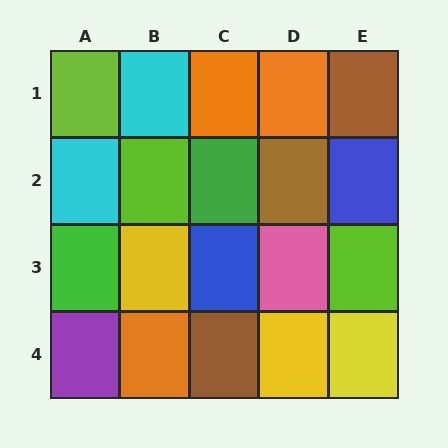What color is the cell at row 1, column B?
Cyan.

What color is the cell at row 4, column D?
Yellow.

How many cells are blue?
2 cells are blue.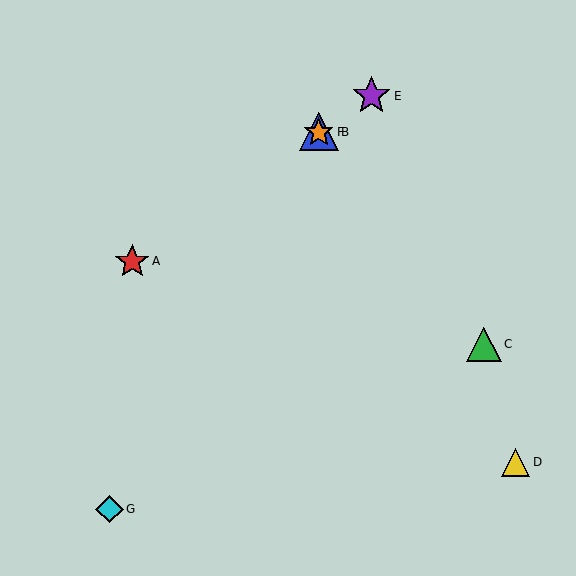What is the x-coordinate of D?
Object D is at x≈516.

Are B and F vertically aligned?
Yes, both are at x≈319.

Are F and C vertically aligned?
No, F is at x≈319 and C is at x≈484.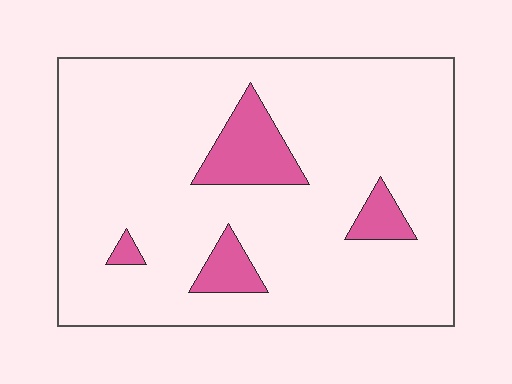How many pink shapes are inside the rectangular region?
4.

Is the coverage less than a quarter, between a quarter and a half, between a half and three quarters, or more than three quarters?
Less than a quarter.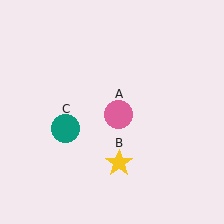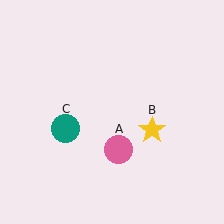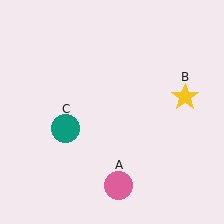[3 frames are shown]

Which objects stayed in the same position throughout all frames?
Teal circle (object C) remained stationary.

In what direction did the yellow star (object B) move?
The yellow star (object B) moved up and to the right.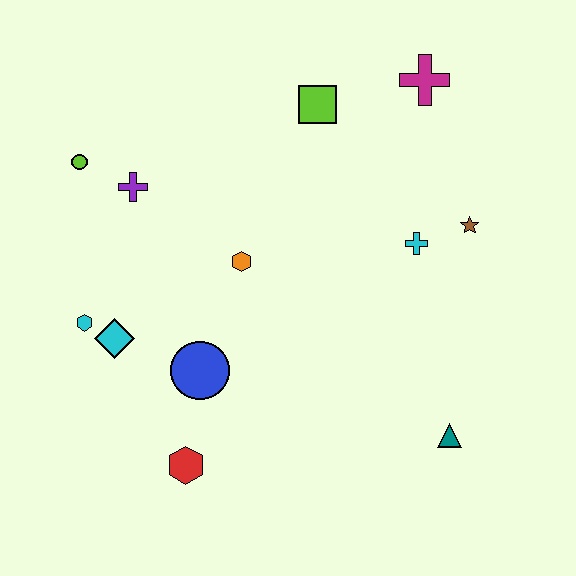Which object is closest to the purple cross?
The lime circle is closest to the purple cross.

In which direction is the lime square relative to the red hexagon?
The lime square is above the red hexagon.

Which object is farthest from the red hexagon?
The magenta cross is farthest from the red hexagon.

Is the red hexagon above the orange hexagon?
No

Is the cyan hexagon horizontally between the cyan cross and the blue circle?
No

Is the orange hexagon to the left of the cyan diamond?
No